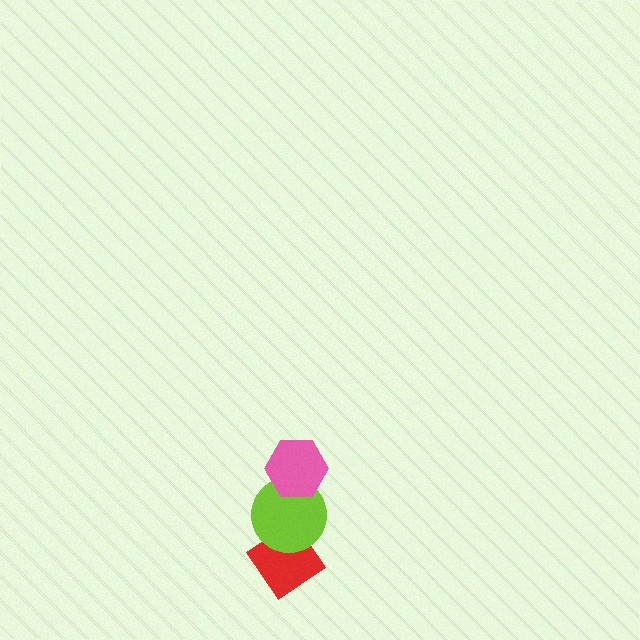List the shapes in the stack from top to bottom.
From top to bottom: the pink hexagon, the lime circle, the red diamond.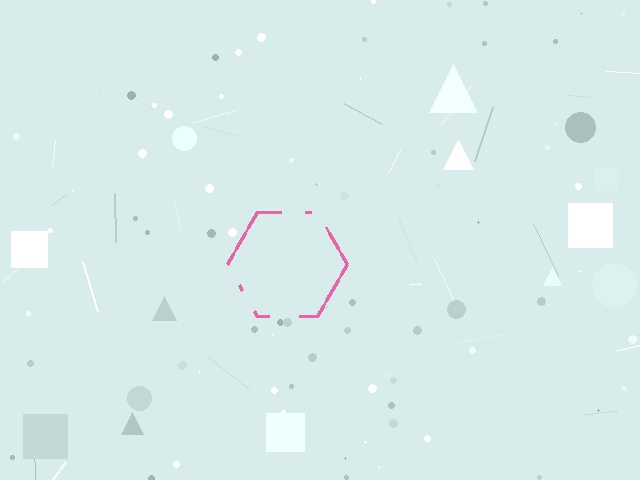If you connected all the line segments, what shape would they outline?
They would outline a hexagon.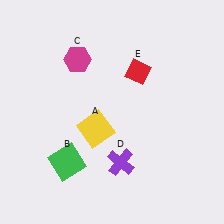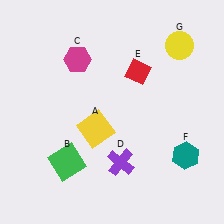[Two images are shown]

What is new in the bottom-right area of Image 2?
A teal hexagon (F) was added in the bottom-right area of Image 2.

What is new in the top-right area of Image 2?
A yellow circle (G) was added in the top-right area of Image 2.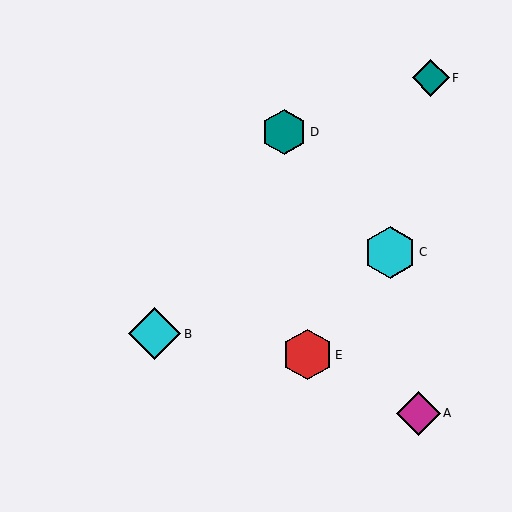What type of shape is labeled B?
Shape B is a cyan diamond.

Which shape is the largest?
The cyan diamond (labeled B) is the largest.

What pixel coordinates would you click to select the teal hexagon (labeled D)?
Click at (284, 132) to select the teal hexagon D.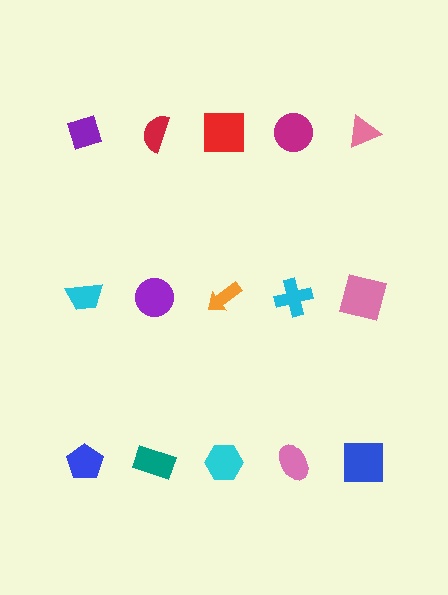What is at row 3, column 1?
A blue pentagon.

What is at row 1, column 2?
A red semicircle.